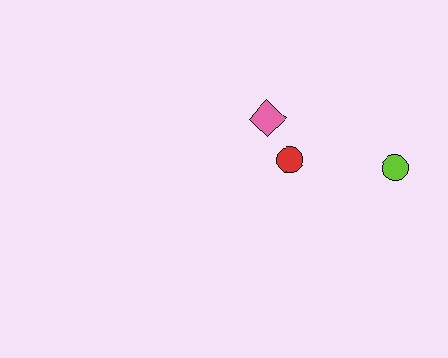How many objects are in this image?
There are 3 objects.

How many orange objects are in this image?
There are no orange objects.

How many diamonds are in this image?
There is 1 diamond.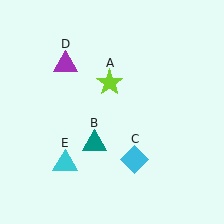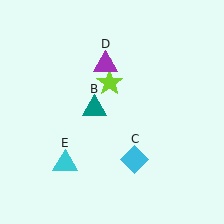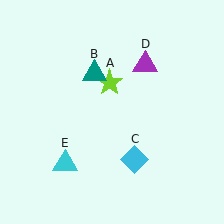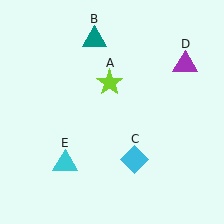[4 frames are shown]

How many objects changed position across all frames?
2 objects changed position: teal triangle (object B), purple triangle (object D).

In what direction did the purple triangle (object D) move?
The purple triangle (object D) moved right.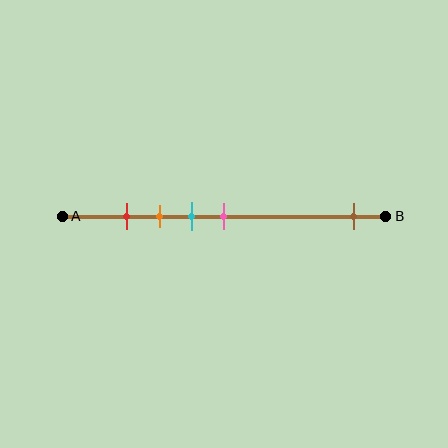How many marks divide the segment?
There are 5 marks dividing the segment.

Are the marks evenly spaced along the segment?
No, the marks are not evenly spaced.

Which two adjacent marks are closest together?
The red and orange marks are the closest adjacent pair.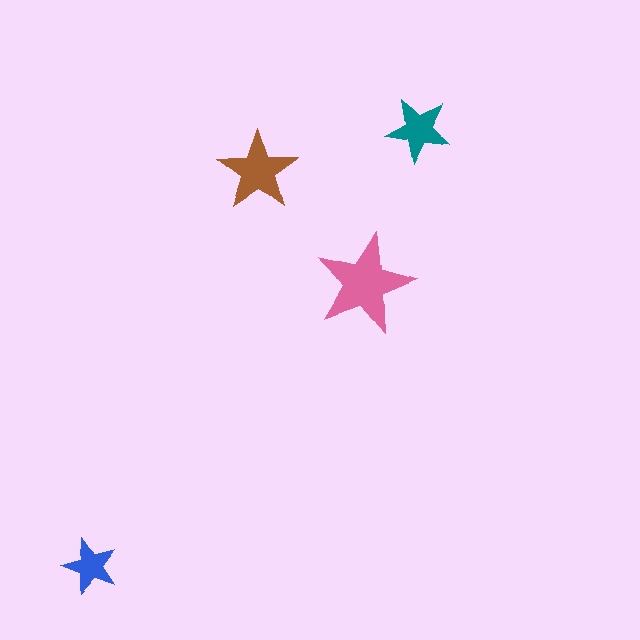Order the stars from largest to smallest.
the pink one, the brown one, the teal one, the blue one.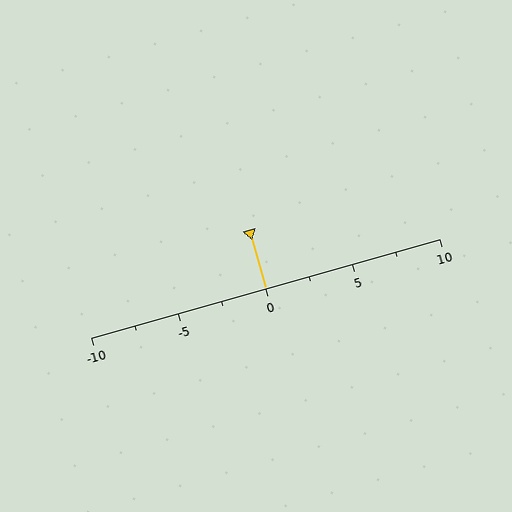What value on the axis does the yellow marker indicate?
The marker indicates approximately 0.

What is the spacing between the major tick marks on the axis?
The major ticks are spaced 5 apart.